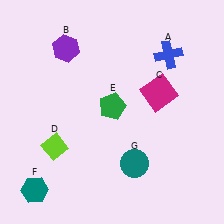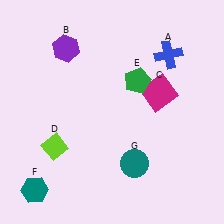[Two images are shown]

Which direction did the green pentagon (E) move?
The green pentagon (E) moved up.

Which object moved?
The green pentagon (E) moved up.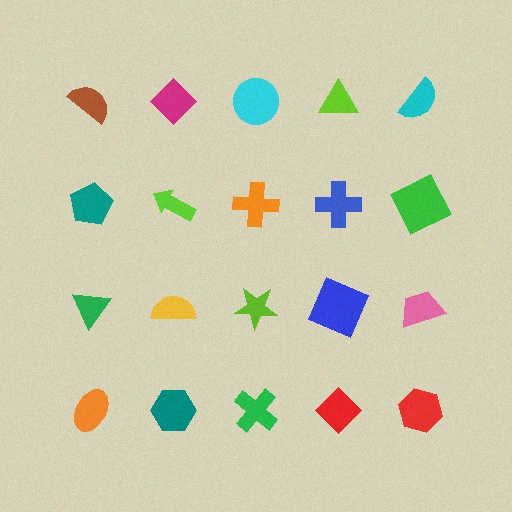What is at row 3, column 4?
A blue square.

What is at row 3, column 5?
A pink trapezoid.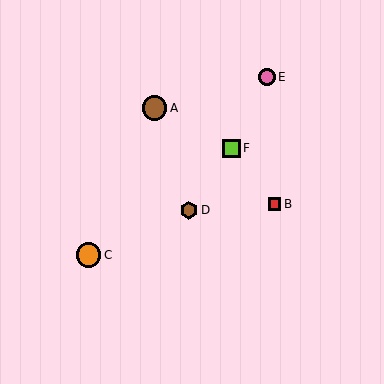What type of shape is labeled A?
Shape A is a brown circle.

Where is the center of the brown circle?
The center of the brown circle is at (155, 108).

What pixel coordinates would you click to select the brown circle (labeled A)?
Click at (155, 108) to select the brown circle A.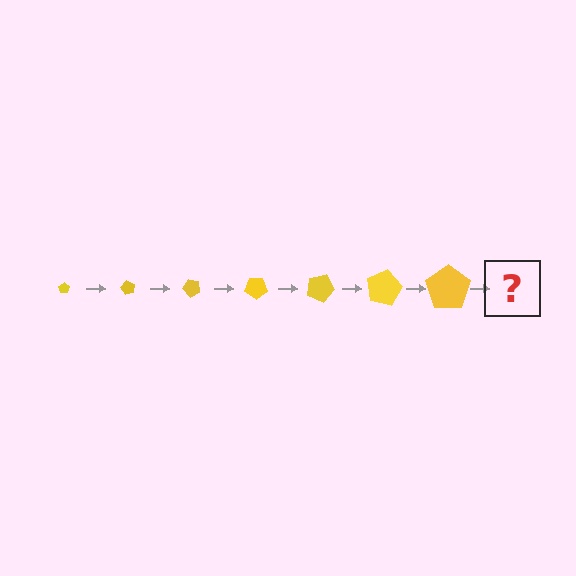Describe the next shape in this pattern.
It should be a pentagon, larger than the previous one and rotated 420 degrees from the start.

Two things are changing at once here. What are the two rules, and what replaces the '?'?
The two rules are that the pentagon grows larger each step and it rotates 60 degrees each step. The '?' should be a pentagon, larger than the previous one and rotated 420 degrees from the start.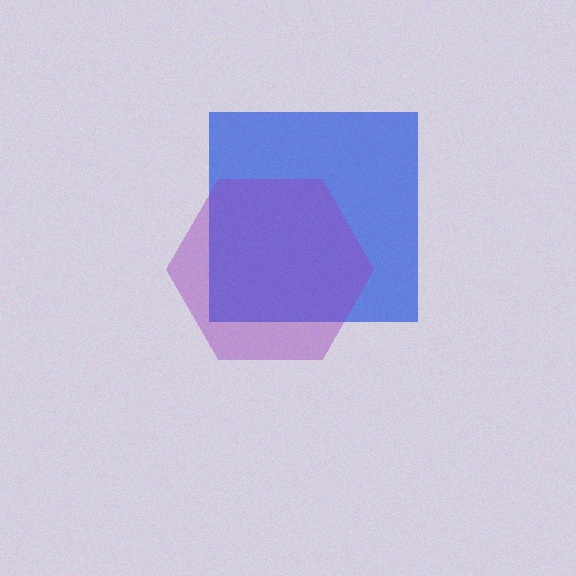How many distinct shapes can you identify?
There are 2 distinct shapes: a blue square, a purple hexagon.